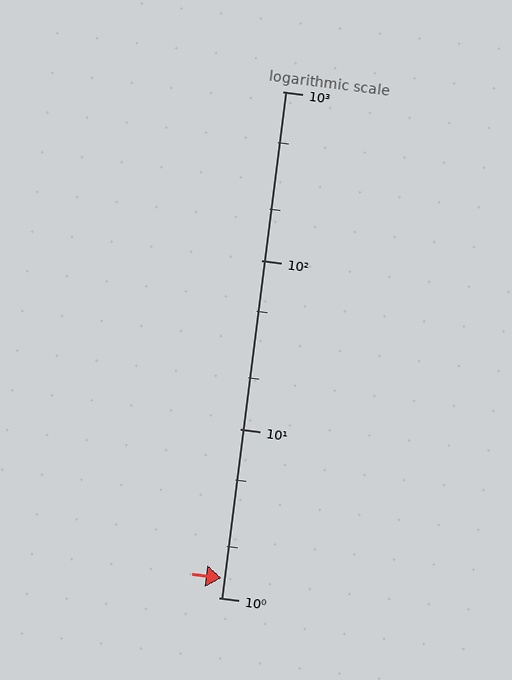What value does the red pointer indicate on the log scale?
The pointer indicates approximately 1.3.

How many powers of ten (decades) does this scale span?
The scale spans 3 decades, from 1 to 1000.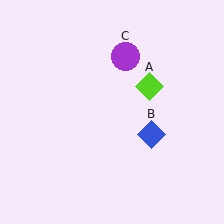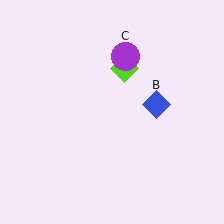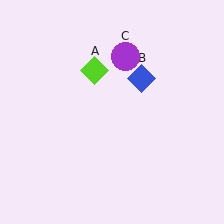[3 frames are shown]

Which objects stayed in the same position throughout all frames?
Purple circle (object C) remained stationary.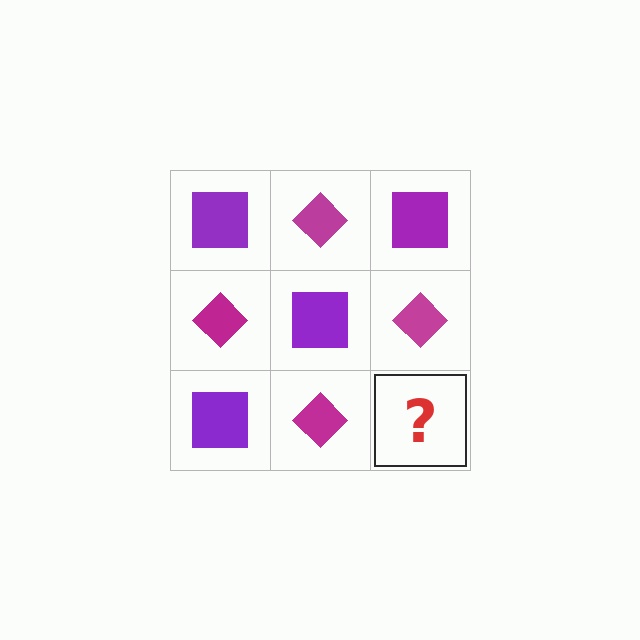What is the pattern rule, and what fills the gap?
The rule is that it alternates purple square and magenta diamond in a checkerboard pattern. The gap should be filled with a purple square.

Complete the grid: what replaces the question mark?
The question mark should be replaced with a purple square.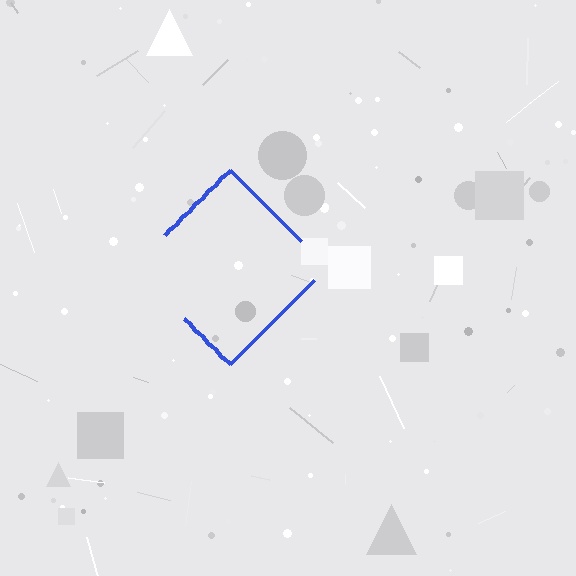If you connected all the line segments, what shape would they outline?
They would outline a diamond.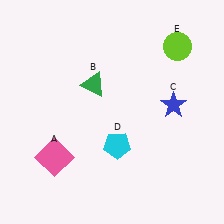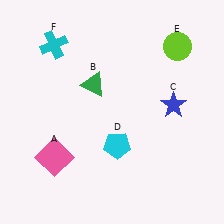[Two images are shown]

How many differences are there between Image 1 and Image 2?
There is 1 difference between the two images.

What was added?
A cyan cross (F) was added in Image 2.